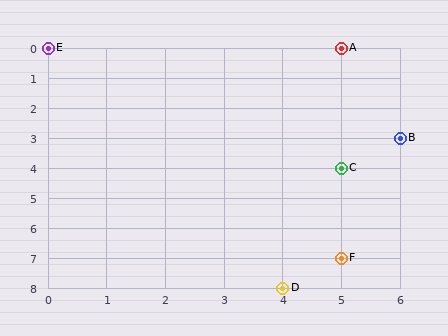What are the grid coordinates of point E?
Point E is at grid coordinates (0, 0).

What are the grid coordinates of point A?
Point A is at grid coordinates (5, 0).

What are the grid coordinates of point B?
Point B is at grid coordinates (6, 3).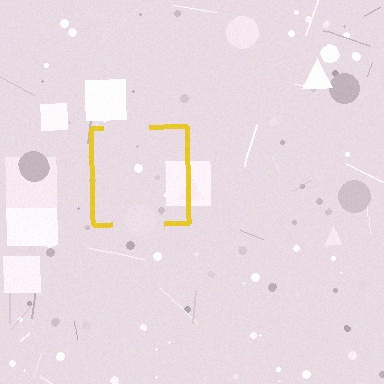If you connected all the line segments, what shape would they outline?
They would outline a square.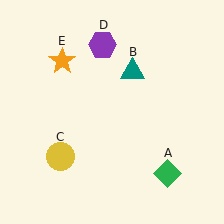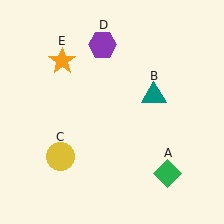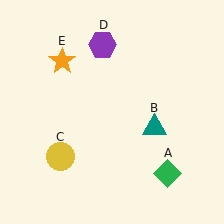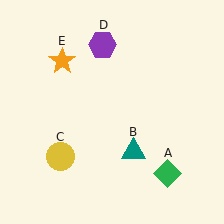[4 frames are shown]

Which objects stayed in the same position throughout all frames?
Green diamond (object A) and yellow circle (object C) and purple hexagon (object D) and orange star (object E) remained stationary.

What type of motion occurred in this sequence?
The teal triangle (object B) rotated clockwise around the center of the scene.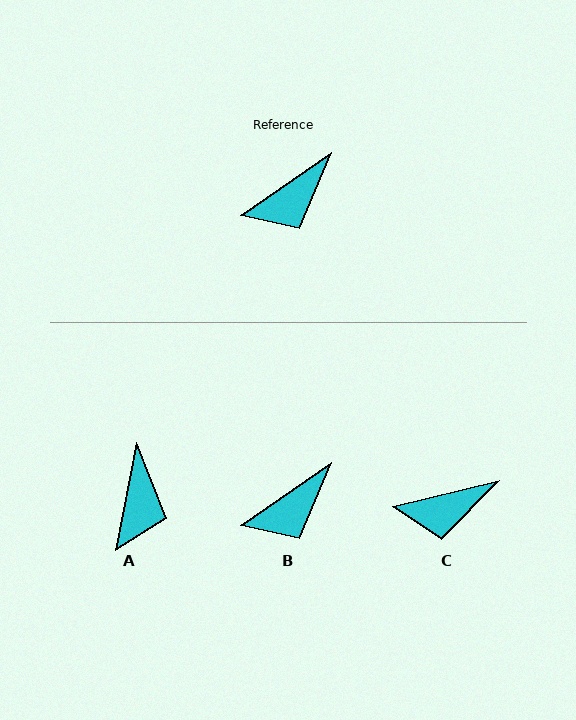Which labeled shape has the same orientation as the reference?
B.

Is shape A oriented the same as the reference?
No, it is off by about 45 degrees.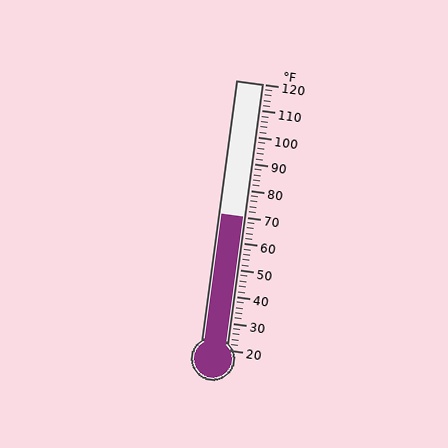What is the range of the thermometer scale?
The thermometer scale ranges from 20°F to 120°F.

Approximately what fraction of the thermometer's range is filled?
The thermometer is filled to approximately 50% of its range.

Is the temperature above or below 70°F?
The temperature is at 70°F.